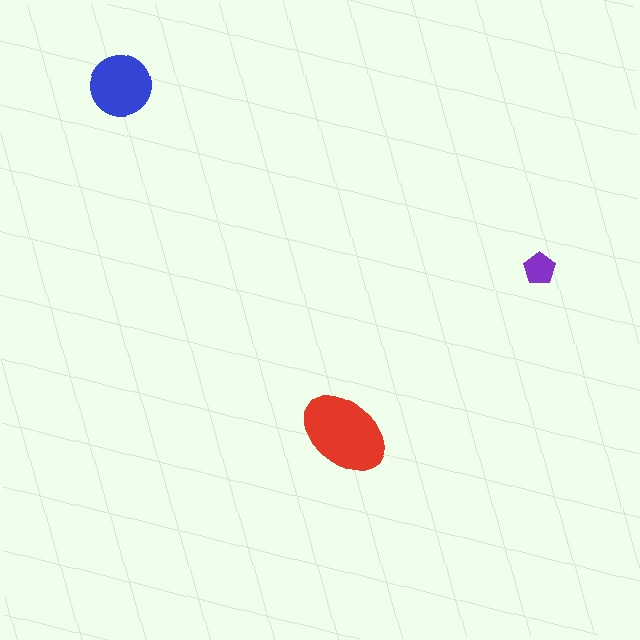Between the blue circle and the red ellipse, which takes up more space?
The red ellipse.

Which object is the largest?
The red ellipse.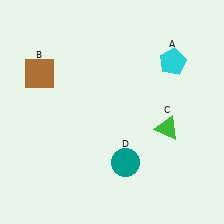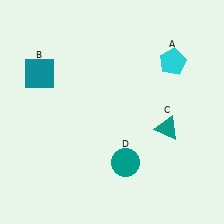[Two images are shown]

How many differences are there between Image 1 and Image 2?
There are 2 differences between the two images.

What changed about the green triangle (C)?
In Image 1, C is green. In Image 2, it changed to teal.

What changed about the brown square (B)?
In Image 1, B is brown. In Image 2, it changed to teal.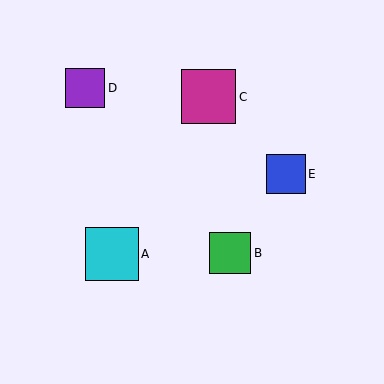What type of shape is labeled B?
Shape B is a green square.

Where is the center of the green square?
The center of the green square is at (230, 253).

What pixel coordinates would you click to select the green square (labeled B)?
Click at (230, 253) to select the green square B.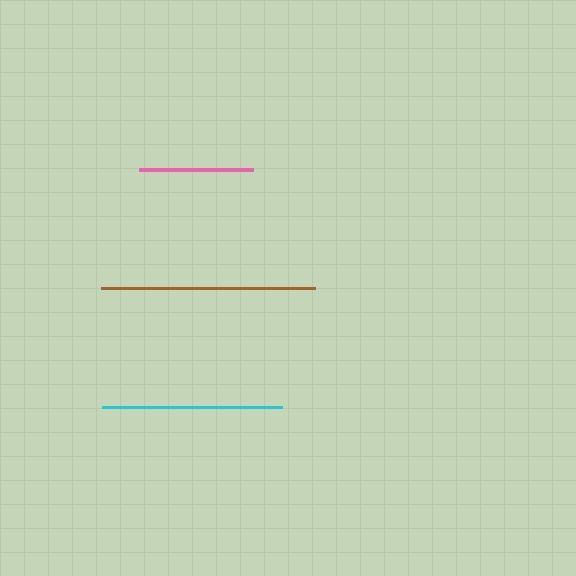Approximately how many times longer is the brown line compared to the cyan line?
The brown line is approximately 1.2 times the length of the cyan line.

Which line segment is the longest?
The brown line is the longest at approximately 215 pixels.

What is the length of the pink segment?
The pink segment is approximately 115 pixels long.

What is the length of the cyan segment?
The cyan segment is approximately 180 pixels long.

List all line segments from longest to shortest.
From longest to shortest: brown, cyan, pink.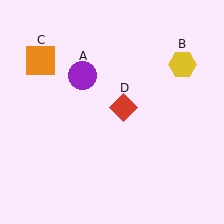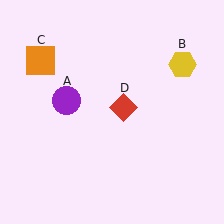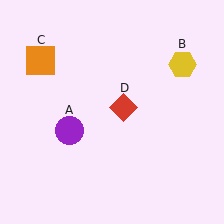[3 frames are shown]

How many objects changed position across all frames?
1 object changed position: purple circle (object A).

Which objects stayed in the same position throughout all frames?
Yellow hexagon (object B) and orange square (object C) and red diamond (object D) remained stationary.